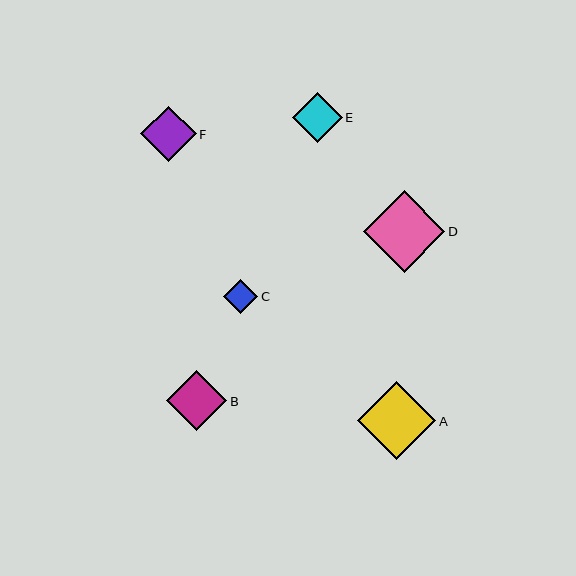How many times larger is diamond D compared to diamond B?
Diamond D is approximately 1.4 times the size of diamond B.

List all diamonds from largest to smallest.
From largest to smallest: D, A, B, F, E, C.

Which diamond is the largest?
Diamond D is the largest with a size of approximately 82 pixels.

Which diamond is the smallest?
Diamond C is the smallest with a size of approximately 34 pixels.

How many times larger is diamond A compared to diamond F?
Diamond A is approximately 1.4 times the size of diamond F.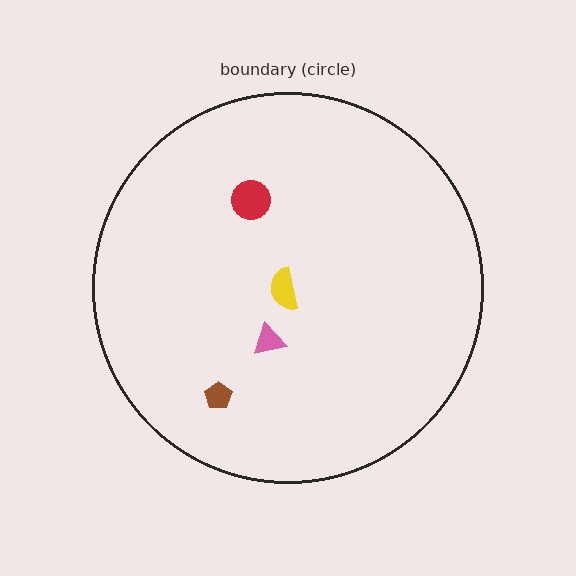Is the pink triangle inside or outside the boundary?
Inside.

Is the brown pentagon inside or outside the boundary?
Inside.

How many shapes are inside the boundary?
4 inside, 0 outside.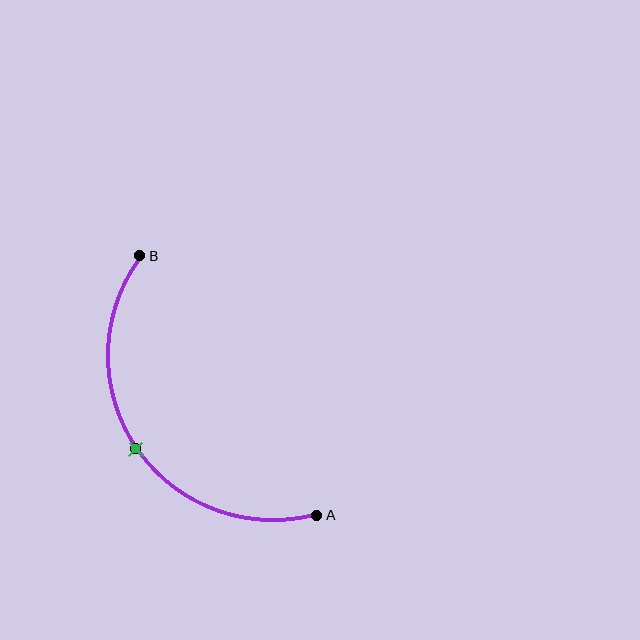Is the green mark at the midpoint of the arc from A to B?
Yes. The green mark lies on the arc at equal arc-length from both A and B — it is the arc midpoint.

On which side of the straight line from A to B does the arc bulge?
The arc bulges below and to the left of the straight line connecting A and B.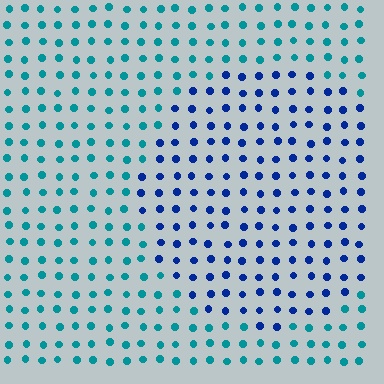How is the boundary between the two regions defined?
The boundary is defined purely by a slight shift in hue (about 44 degrees). Spacing, size, and orientation are identical on both sides.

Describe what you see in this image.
The image is filled with small teal elements in a uniform arrangement. A circle-shaped region is visible where the elements are tinted to a slightly different hue, forming a subtle color boundary.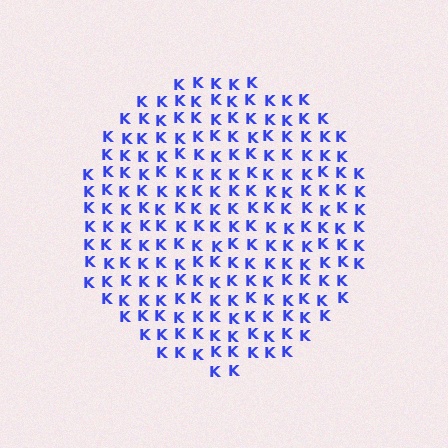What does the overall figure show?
The overall figure shows a circle.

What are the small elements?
The small elements are letter K's.